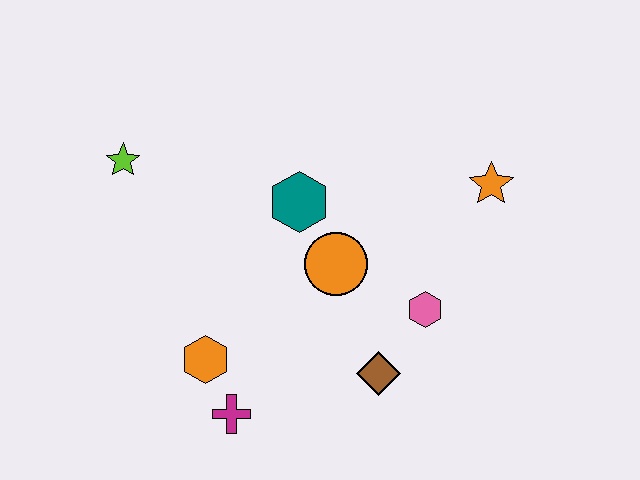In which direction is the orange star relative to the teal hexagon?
The orange star is to the right of the teal hexagon.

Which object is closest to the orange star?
The pink hexagon is closest to the orange star.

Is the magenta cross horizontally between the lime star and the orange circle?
Yes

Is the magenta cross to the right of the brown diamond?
No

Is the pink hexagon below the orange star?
Yes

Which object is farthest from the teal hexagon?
The magenta cross is farthest from the teal hexagon.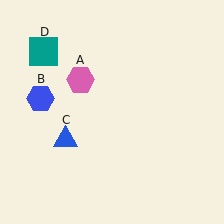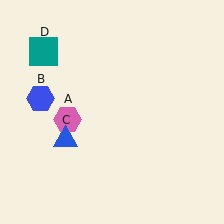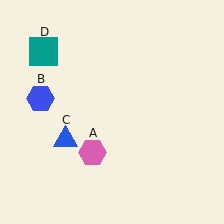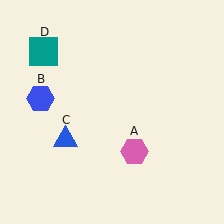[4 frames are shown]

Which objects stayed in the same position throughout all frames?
Blue hexagon (object B) and blue triangle (object C) and teal square (object D) remained stationary.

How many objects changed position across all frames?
1 object changed position: pink hexagon (object A).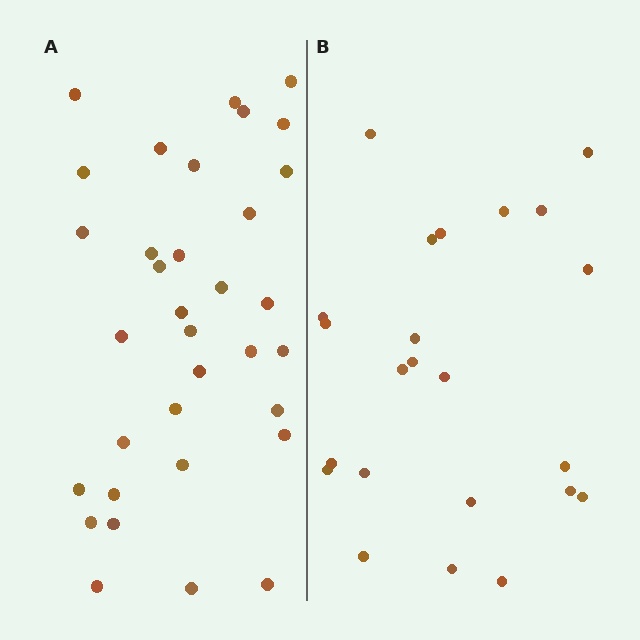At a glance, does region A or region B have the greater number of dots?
Region A (the left region) has more dots.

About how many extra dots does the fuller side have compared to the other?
Region A has roughly 12 or so more dots than region B.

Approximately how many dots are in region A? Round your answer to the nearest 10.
About 30 dots. (The exact count is 34, which rounds to 30.)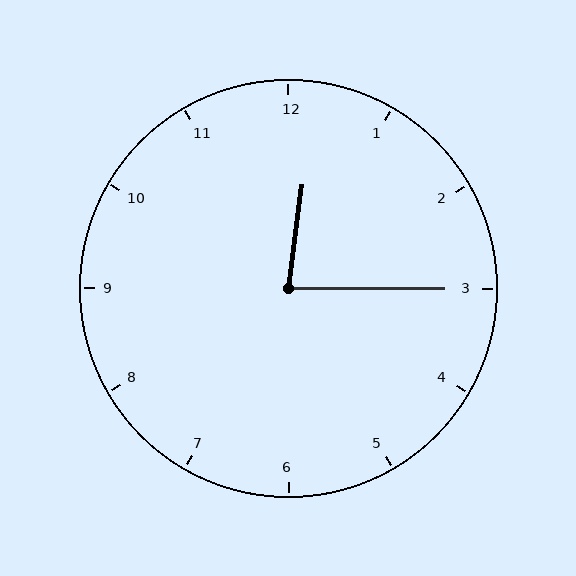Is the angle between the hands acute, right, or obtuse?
It is acute.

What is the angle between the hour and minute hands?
Approximately 82 degrees.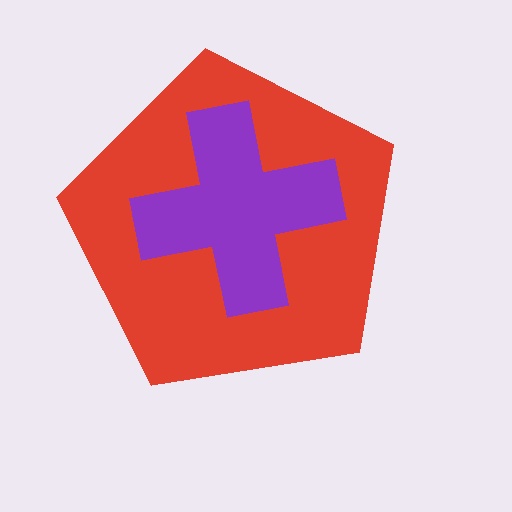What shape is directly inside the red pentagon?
The purple cross.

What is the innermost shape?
The purple cross.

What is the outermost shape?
The red pentagon.